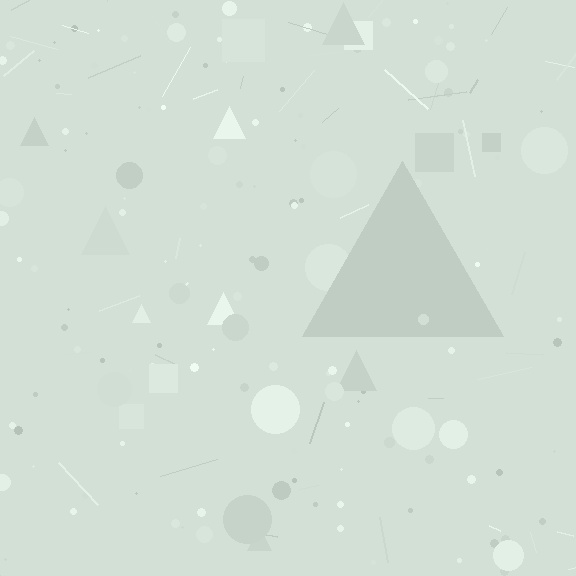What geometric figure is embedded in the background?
A triangle is embedded in the background.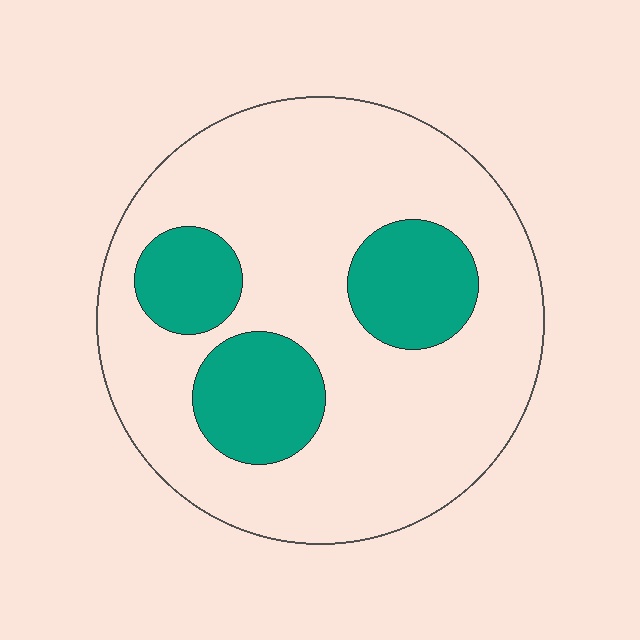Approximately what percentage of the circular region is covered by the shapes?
Approximately 25%.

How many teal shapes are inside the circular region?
3.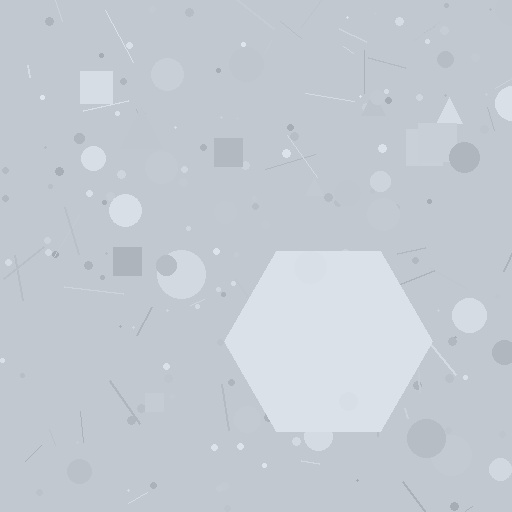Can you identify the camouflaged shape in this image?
The camouflaged shape is a hexagon.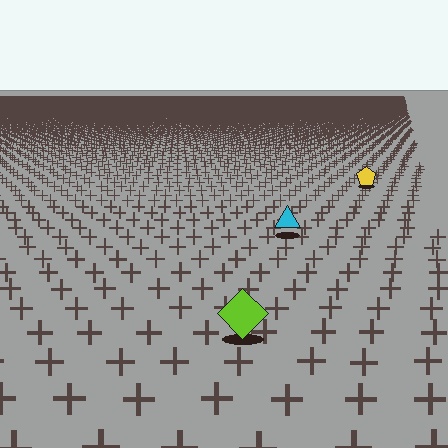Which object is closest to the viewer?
The lime diamond is closest. The texture marks near it are larger and more spread out.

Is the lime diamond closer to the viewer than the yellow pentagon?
Yes. The lime diamond is closer — you can tell from the texture gradient: the ground texture is coarser near it.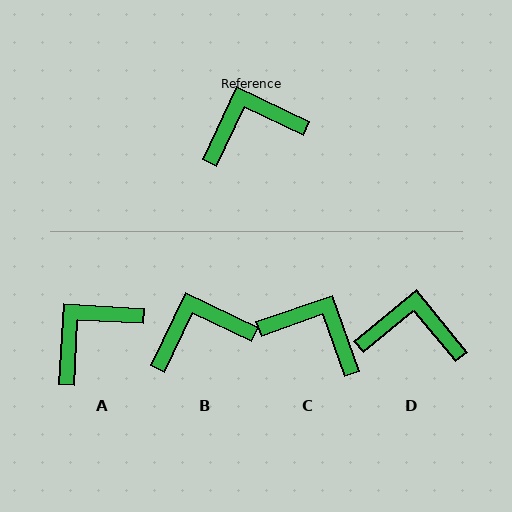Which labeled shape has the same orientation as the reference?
B.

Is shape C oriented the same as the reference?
No, it is off by about 45 degrees.